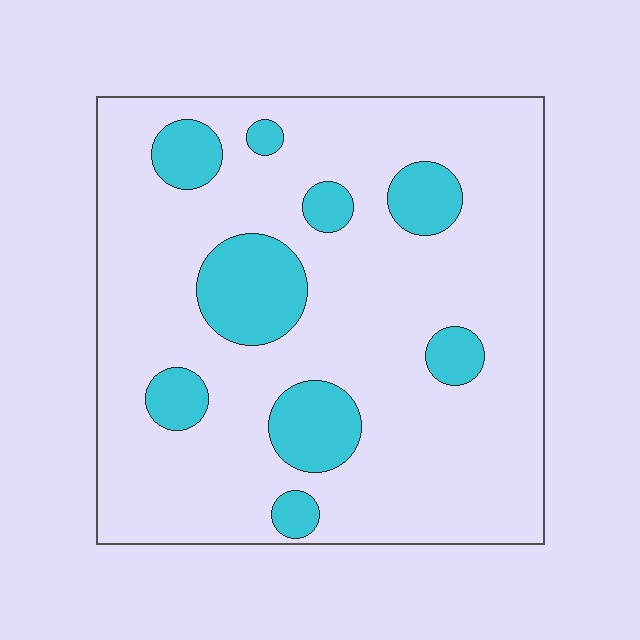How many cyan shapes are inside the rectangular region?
9.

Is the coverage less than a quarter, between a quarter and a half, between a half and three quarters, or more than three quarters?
Less than a quarter.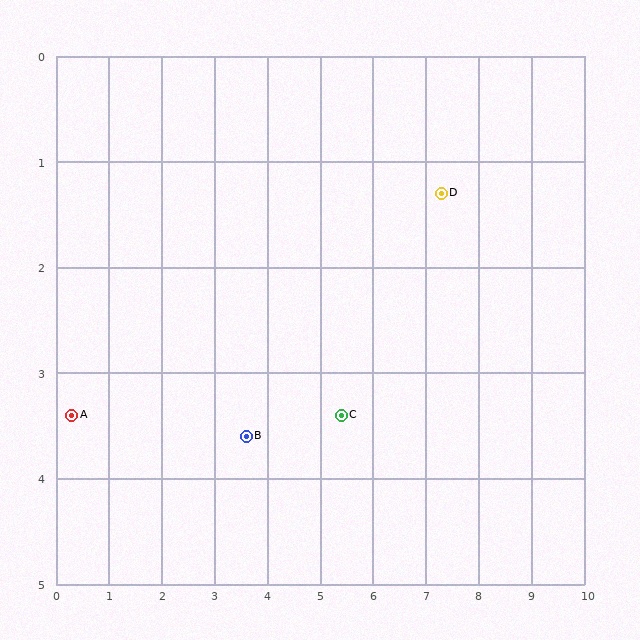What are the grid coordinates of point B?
Point B is at approximately (3.6, 3.6).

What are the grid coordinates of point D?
Point D is at approximately (7.3, 1.3).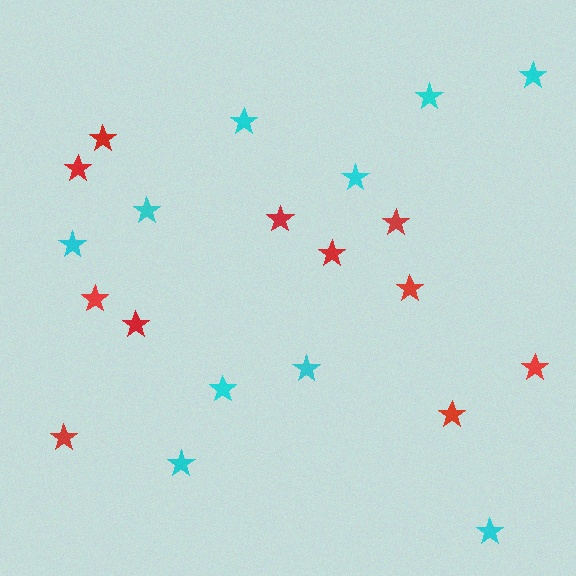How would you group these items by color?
There are 2 groups: one group of red stars (11) and one group of cyan stars (10).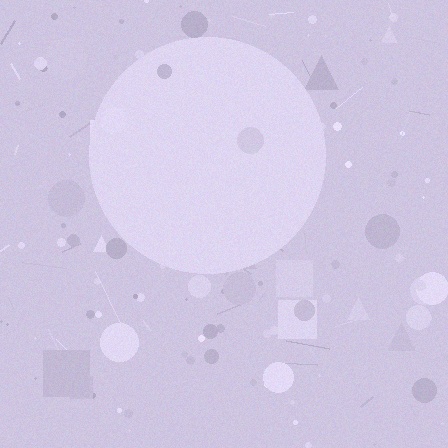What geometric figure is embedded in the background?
A circle is embedded in the background.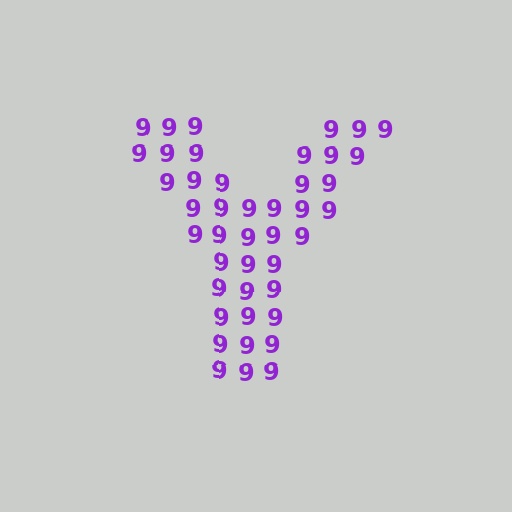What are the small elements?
The small elements are digit 9's.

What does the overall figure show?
The overall figure shows the letter Y.